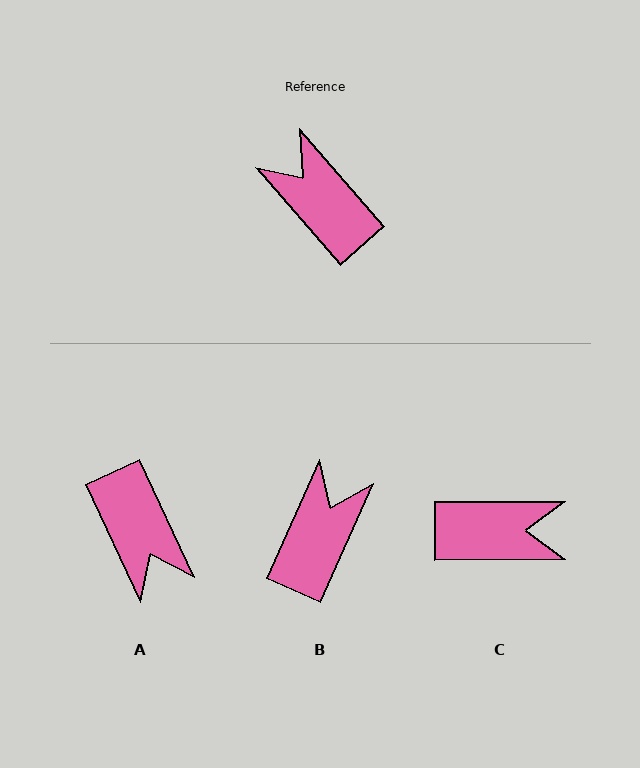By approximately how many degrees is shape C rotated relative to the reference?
Approximately 131 degrees clockwise.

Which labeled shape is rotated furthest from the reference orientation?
A, about 164 degrees away.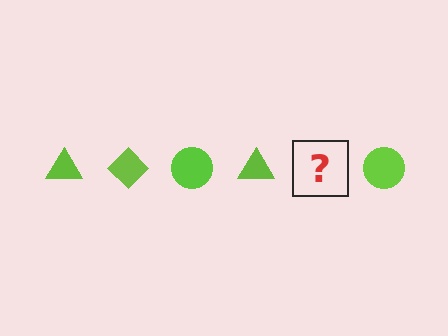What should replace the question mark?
The question mark should be replaced with a lime diamond.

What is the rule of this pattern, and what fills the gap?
The rule is that the pattern cycles through triangle, diamond, circle shapes in lime. The gap should be filled with a lime diamond.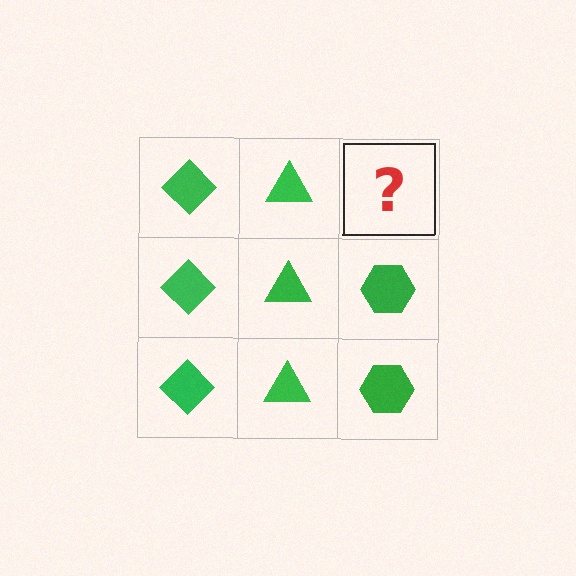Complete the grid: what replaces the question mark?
The question mark should be replaced with a green hexagon.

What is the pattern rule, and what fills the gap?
The rule is that each column has a consistent shape. The gap should be filled with a green hexagon.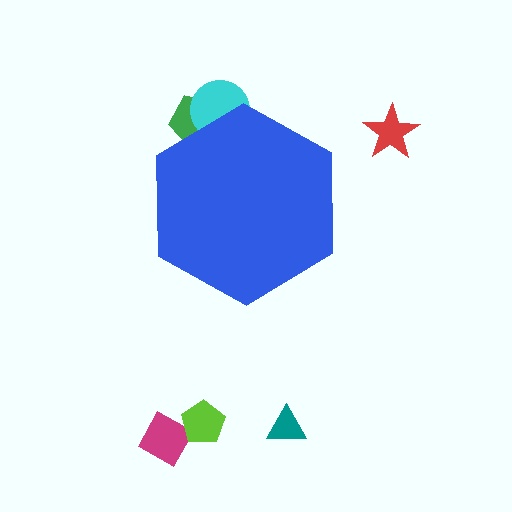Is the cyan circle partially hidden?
Yes, the cyan circle is partially hidden behind the blue hexagon.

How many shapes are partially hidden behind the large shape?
2 shapes are partially hidden.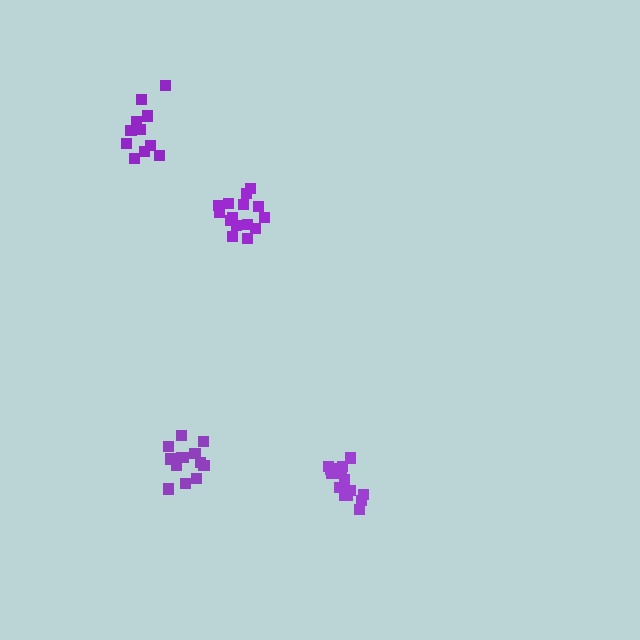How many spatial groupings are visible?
There are 4 spatial groupings.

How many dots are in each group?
Group 1: 15 dots, Group 2: 15 dots, Group 3: 11 dots, Group 4: 13 dots (54 total).